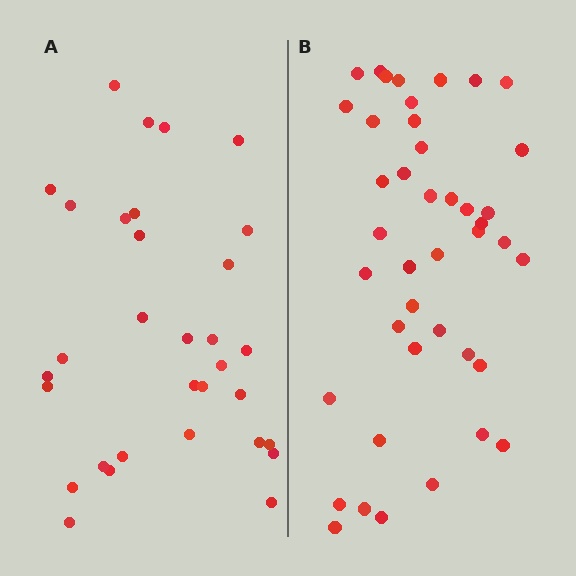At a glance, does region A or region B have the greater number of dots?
Region B (the right region) has more dots.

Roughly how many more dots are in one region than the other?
Region B has roughly 10 or so more dots than region A.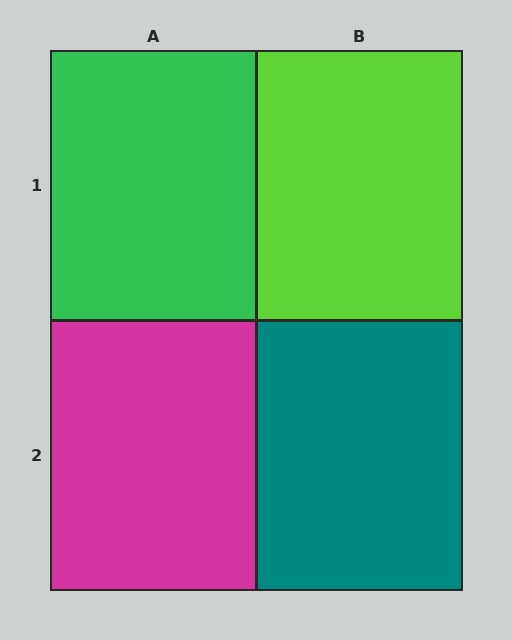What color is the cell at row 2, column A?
Magenta.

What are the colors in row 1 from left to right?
Green, lime.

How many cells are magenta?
1 cell is magenta.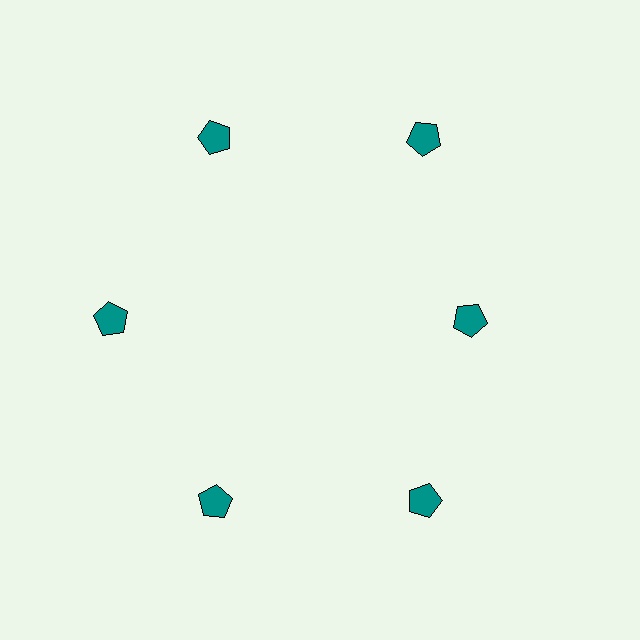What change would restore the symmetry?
The symmetry would be restored by moving it outward, back onto the ring so that all 6 pentagons sit at equal angles and equal distance from the center.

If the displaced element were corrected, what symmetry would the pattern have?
It would have 6-fold rotational symmetry — the pattern would map onto itself every 60 degrees.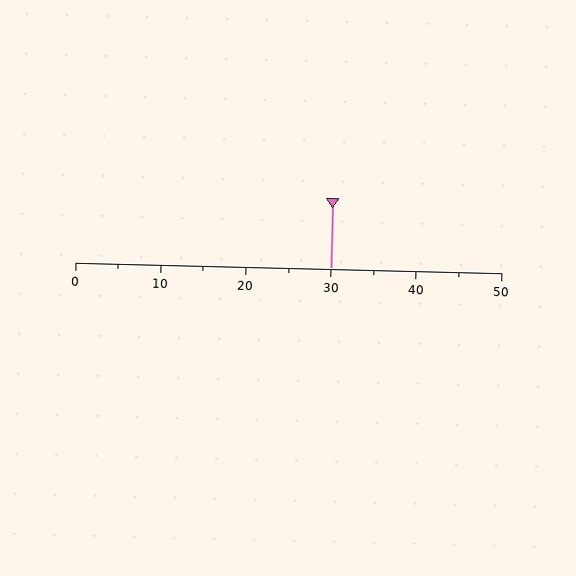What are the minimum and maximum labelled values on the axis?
The axis runs from 0 to 50.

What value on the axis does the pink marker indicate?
The marker indicates approximately 30.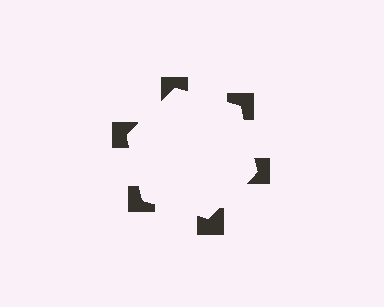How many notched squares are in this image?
There are 6 — one at each vertex of the illusory hexagon.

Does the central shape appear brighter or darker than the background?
It typically appears slightly brighter than the background, even though no actual brightness change is drawn.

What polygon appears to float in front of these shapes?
An illusory hexagon — its edges are inferred from the aligned wedge cuts in the notched squares, not physically drawn.